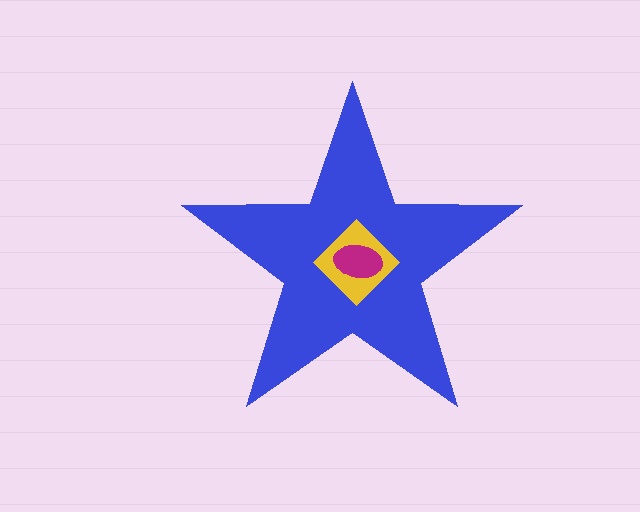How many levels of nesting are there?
3.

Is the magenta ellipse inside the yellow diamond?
Yes.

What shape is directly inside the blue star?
The yellow diamond.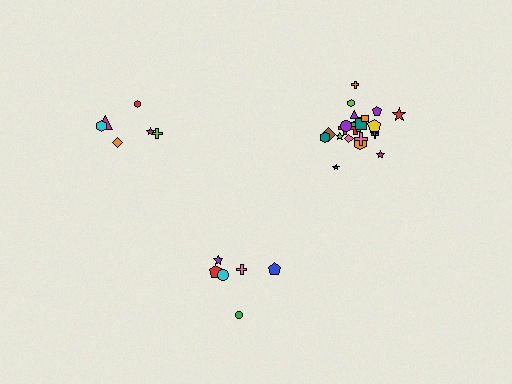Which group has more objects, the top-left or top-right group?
The top-right group.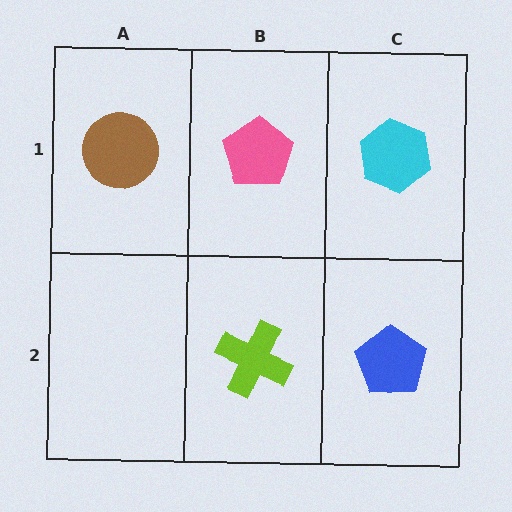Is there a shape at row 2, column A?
No, that cell is empty.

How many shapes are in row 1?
3 shapes.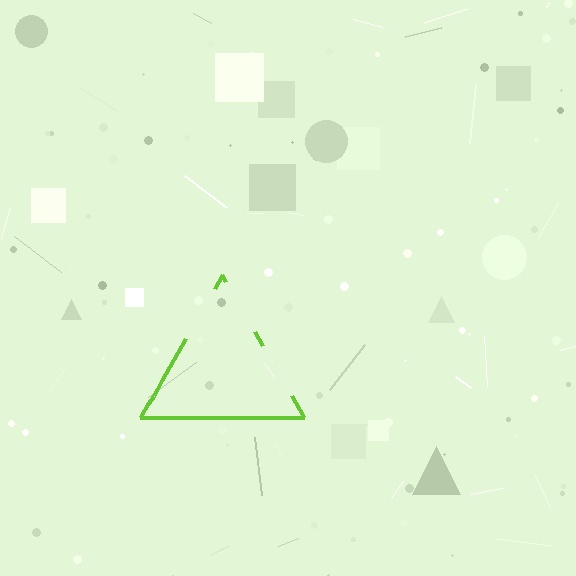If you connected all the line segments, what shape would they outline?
They would outline a triangle.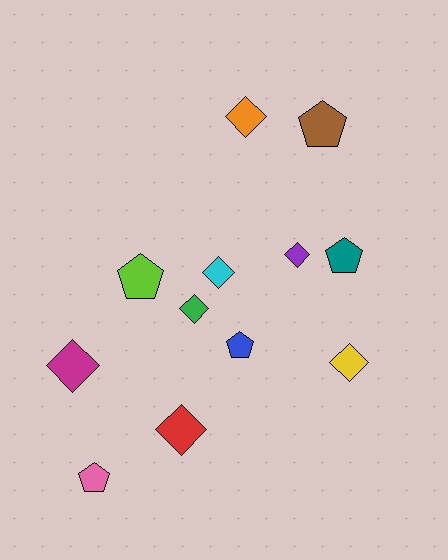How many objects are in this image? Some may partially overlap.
There are 12 objects.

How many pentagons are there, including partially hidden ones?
There are 5 pentagons.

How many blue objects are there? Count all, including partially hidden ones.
There is 1 blue object.